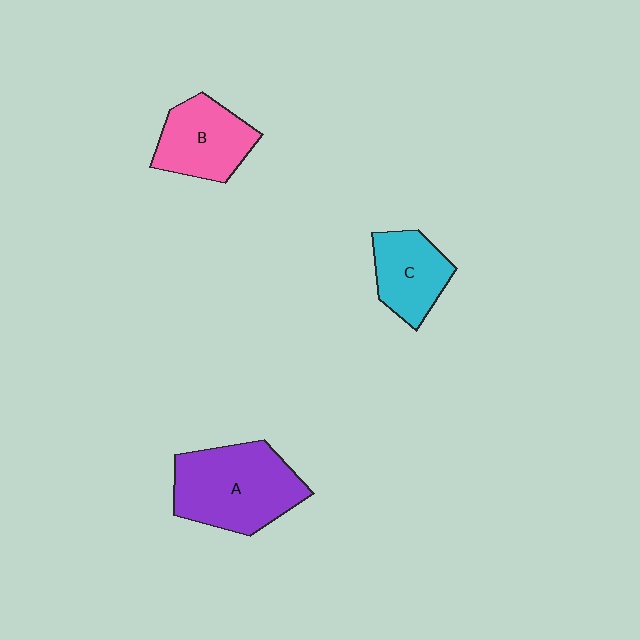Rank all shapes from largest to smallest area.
From largest to smallest: A (purple), B (pink), C (cyan).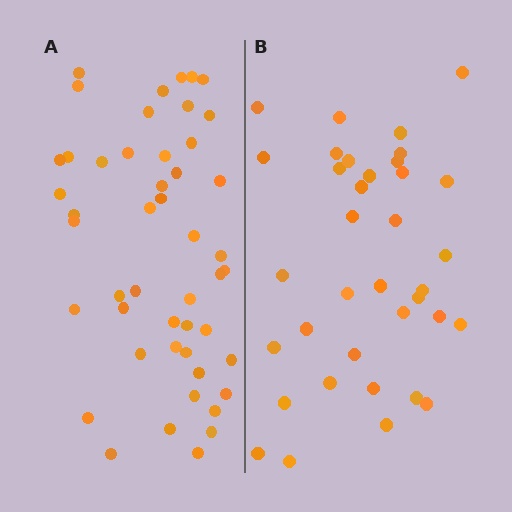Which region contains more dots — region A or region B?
Region A (the left region) has more dots.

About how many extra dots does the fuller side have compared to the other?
Region A has roughly 12 or so more dots than region B.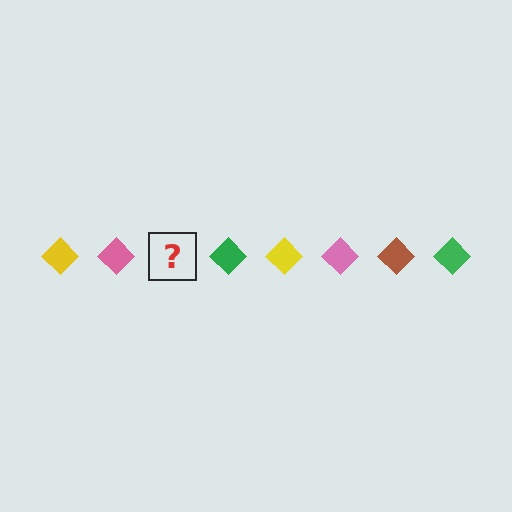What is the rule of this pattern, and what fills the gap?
The rule is that the pattern cycles through yellow, pink, brown, green diamonds. The gap should be filled with a brown diamond.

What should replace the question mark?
The question mark should be replaced with a brown diamond.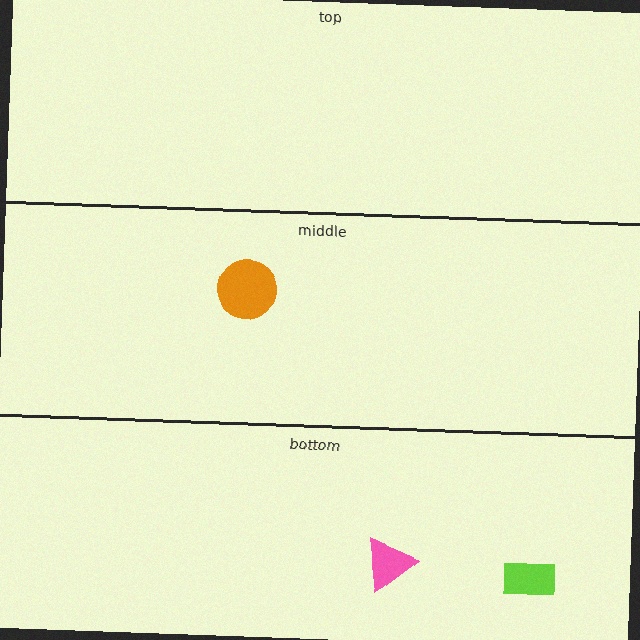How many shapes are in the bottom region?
2.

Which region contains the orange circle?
The middle region.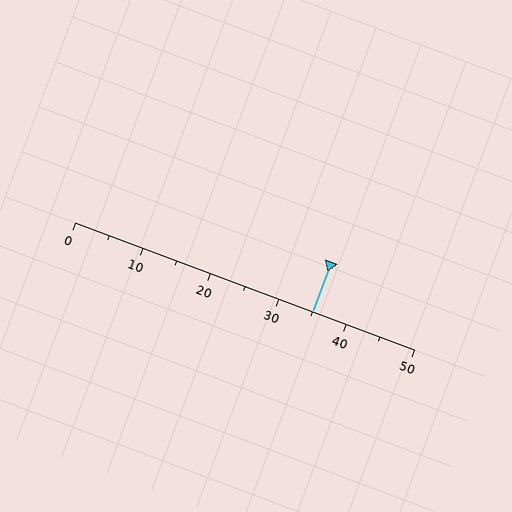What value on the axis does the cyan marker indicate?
The marker indicates approximately 35.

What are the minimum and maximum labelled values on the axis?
The axis runs from 0 to 50.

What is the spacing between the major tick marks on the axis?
The major ticks are spaced 10 apart.